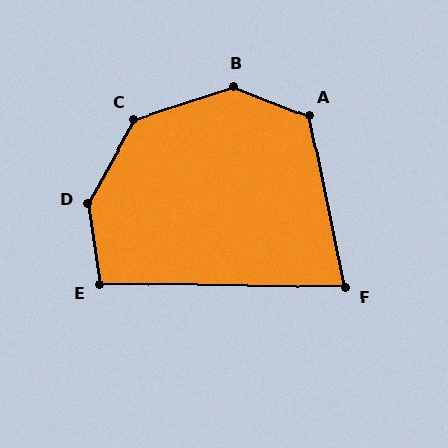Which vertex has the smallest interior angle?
F, at approximately 77 degrees.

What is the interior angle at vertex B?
Approximately 141 degrees (obtuse).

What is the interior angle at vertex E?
Approximately 100 degrees (obtuse).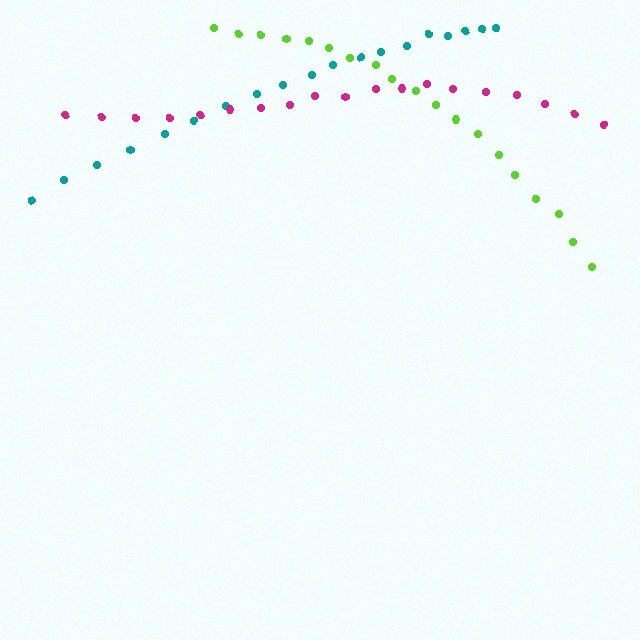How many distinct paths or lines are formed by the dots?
There are 3 distinct paths.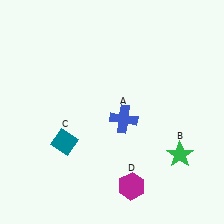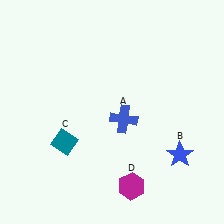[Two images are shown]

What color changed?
The star (B) changed from green in Image 1 to blue in Image 2.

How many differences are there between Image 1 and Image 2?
There is 1 difference between the two images.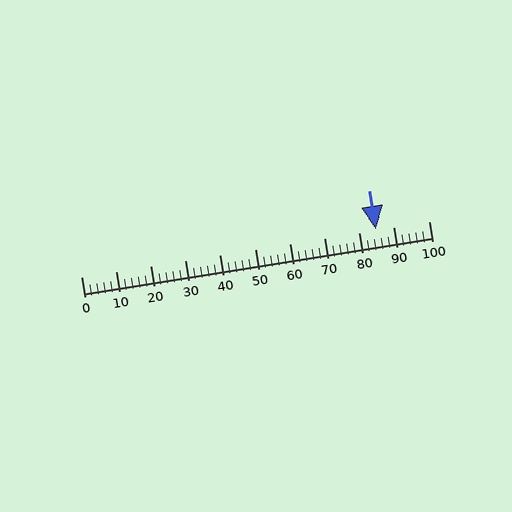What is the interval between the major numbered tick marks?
The major tick marks are spaced 10 units apart.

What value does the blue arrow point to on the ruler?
The blue arrow points to approximately 85.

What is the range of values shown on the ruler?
The ruler shows values from 0 to 100.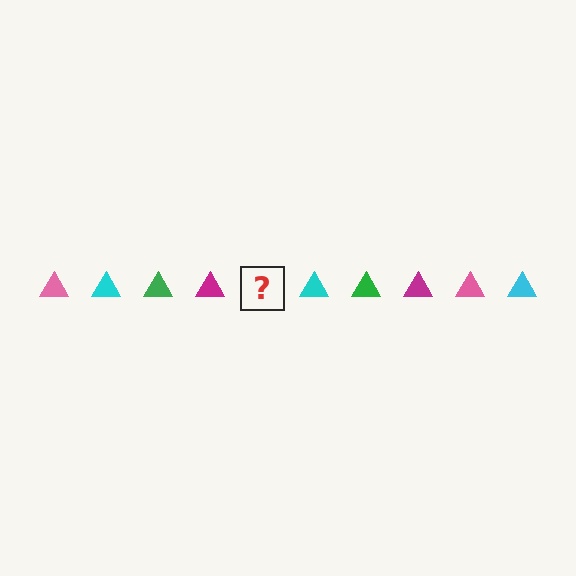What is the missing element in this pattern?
The missing element is a pink triangle.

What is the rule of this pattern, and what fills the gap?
The rule is that the pattern cycles through pink, cyan, green, magenta triangles. The gap should be filled with a pink triangle.